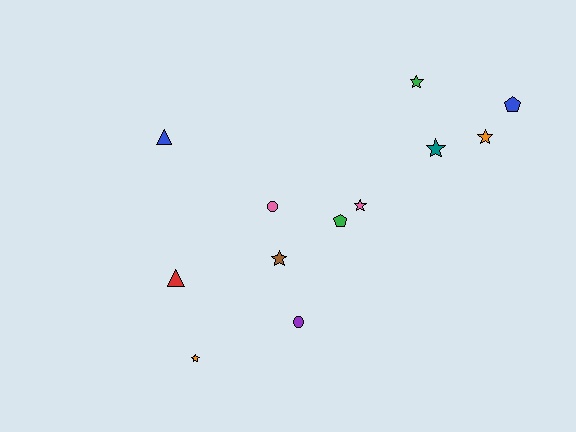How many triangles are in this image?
There are 2 triangles.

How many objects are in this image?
There are 12 objects.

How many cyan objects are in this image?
There are no cyan objects.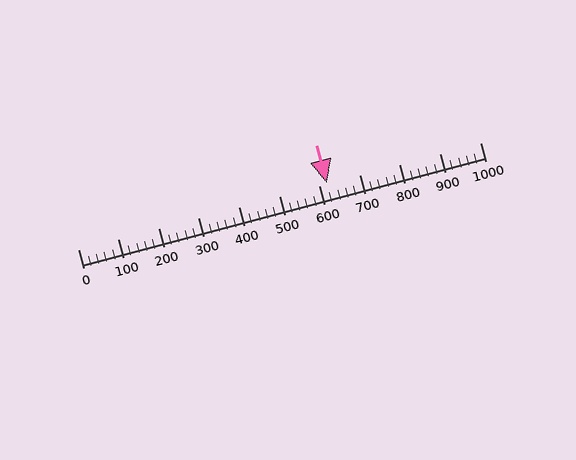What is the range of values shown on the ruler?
The ruler shows values from 0 to 1000.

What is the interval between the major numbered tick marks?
The major tick marks are spaced 100 units apart.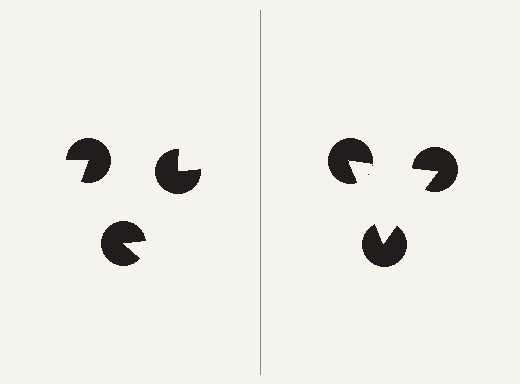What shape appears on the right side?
An illusory triangle.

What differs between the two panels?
The pac-man discs are positioned identically on both sides; only the wedge orientations differ. On the right they align to a triangle; on the left they are misaligned.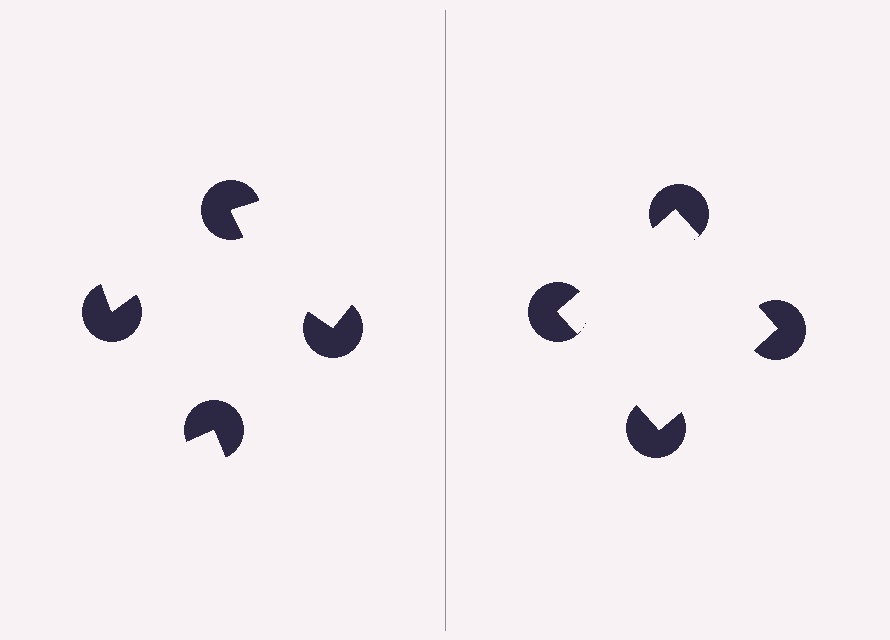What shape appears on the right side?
An illusory square.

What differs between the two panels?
The pac-man discs are positioned identically on both sides; only the wedge orientations differ. On the right they align to a square; on the left they are misaligned.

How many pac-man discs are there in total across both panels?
8 — 4 on each side.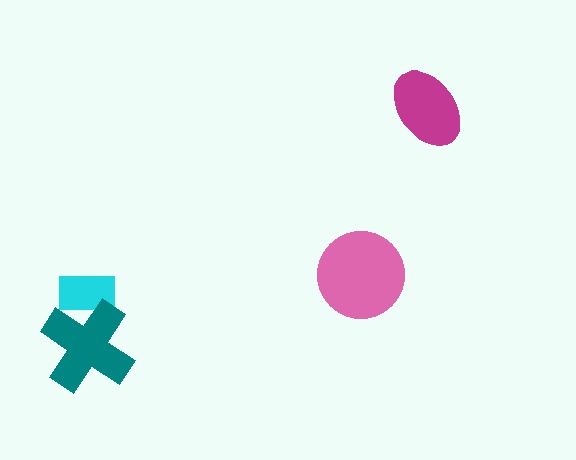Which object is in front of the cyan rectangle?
The teal cross is in front of the cyan rectangle.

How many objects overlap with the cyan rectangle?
1 object overlaps with the cyan rectangle.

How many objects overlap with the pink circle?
0 objects overlap with the pink circle.